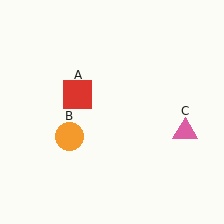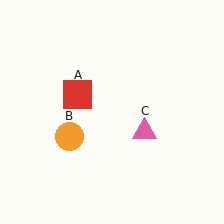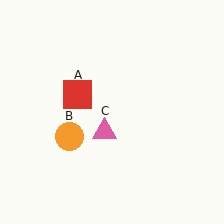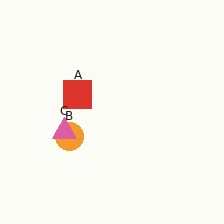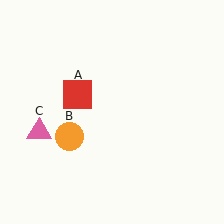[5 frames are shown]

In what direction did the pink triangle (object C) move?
The pink triangle (object C) moved left.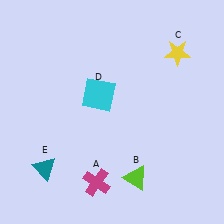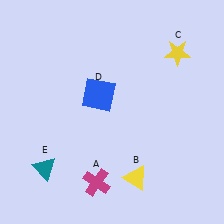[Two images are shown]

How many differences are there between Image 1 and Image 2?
There are 2 differences between the two images.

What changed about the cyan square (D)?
In Image 1, D is cyan. In Image 2, it changed to blue.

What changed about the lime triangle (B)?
In Image 1, B is lime. In Image 2, it changed to yellow.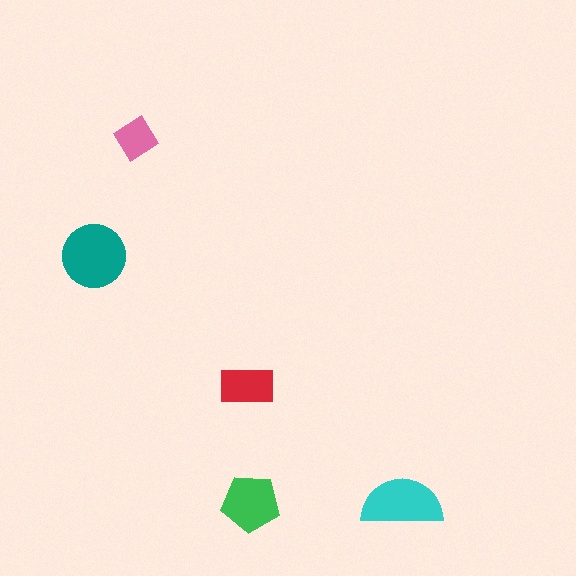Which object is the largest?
The teal circle.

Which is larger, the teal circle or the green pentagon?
The teal circle.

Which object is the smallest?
The pink diamond.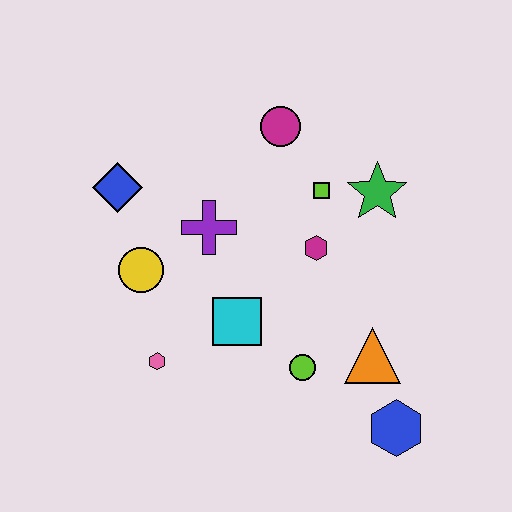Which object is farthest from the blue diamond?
The blue hexagon is farthest from the blue diamond.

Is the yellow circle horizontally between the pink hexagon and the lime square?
No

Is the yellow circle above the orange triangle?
Yes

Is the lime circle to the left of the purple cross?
No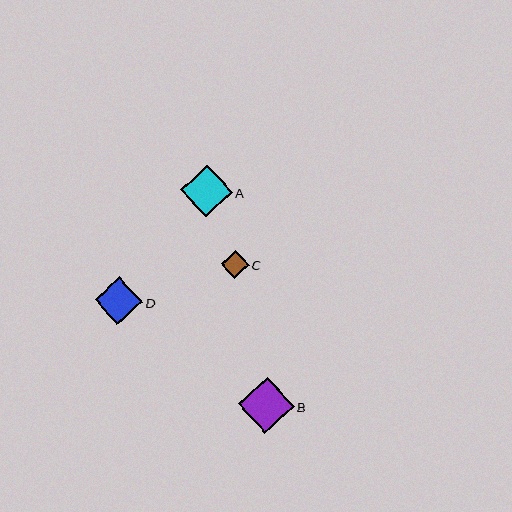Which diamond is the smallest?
Diamond C is the smallest with a size of approximately 28 pixels.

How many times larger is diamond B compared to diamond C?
Diamond B is approximately 2.0 times the size of diamond C.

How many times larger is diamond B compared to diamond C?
Diamond B is approximately 2.0 times the size of diamond C.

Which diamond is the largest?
Diamond B is the largest with a size of approximately 56 pixels.